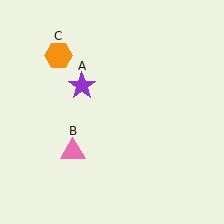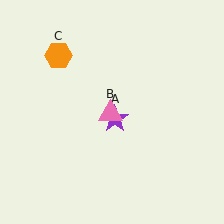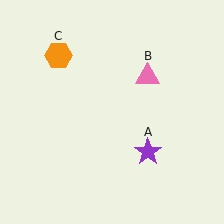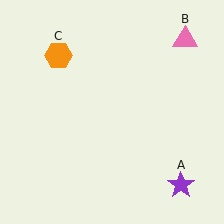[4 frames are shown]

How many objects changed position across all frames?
2 objects changed position: purple star (object A), pink triangle (object B).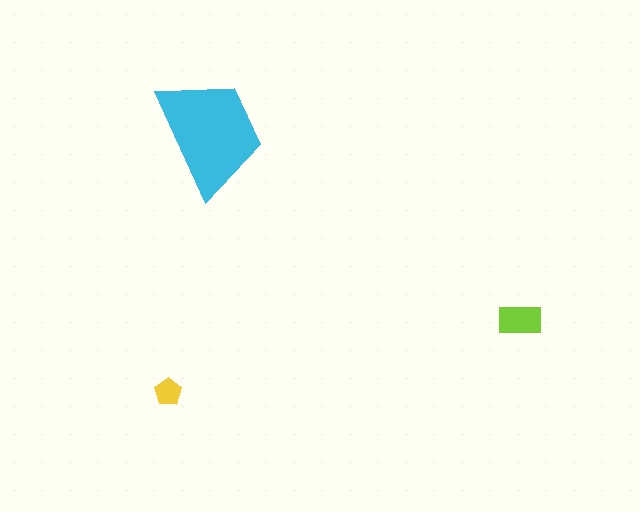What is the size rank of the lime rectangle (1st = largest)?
2nd.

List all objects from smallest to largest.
The yellow pentagon, the lime rectangle, the cyan trapezoid.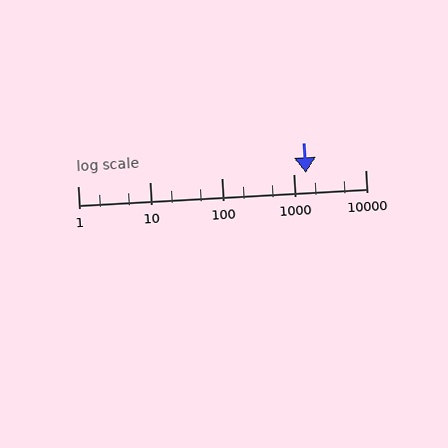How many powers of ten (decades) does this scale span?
The scale spans 4 decades, from 1 to 10000.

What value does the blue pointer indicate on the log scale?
The pointer indicates approximately 1500.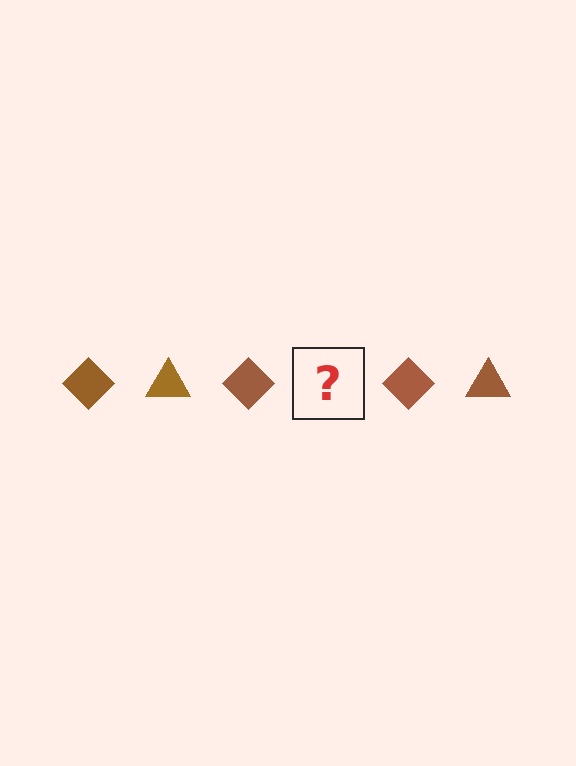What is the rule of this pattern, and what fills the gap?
The rule is that the pattern cycles through diamond, triangle shapes in brown. The gap should be filled with a brown triangle.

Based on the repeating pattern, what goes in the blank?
The blank should be a brown triangle.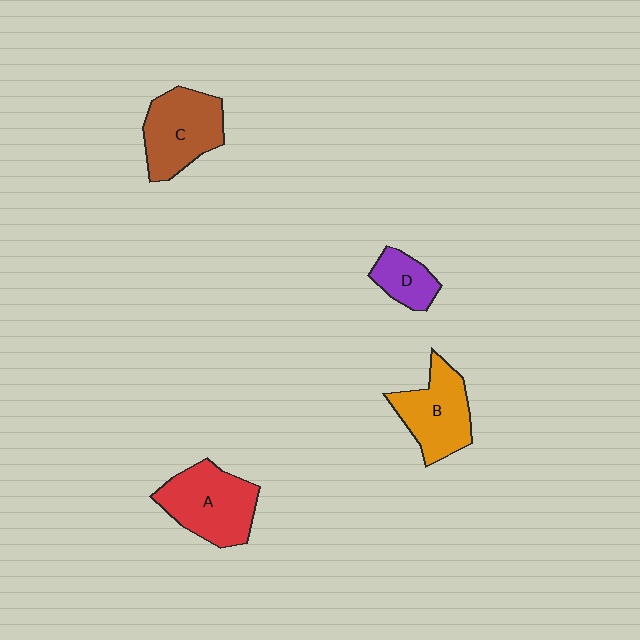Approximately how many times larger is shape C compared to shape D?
Approximately 2.0 times.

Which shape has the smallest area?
Shape D (purple).